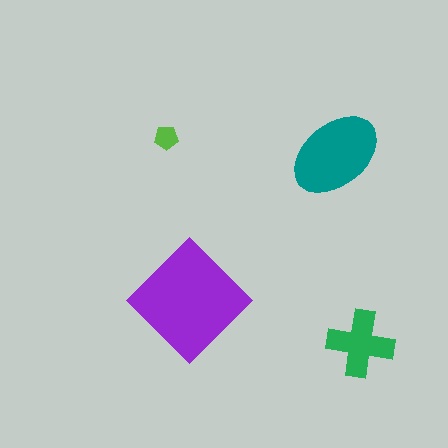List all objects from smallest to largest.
The lime pentagon, the green cross, the teal ellipse, the purple diamond.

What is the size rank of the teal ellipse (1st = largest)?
2nd.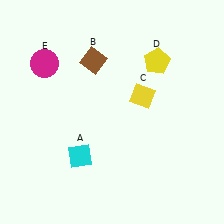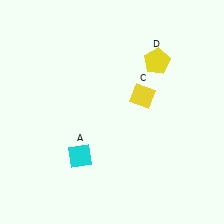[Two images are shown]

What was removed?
The brown diamond (B), the magenta circle (E) were removed in Image 2.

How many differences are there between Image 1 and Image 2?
There are 2 differences between the two images.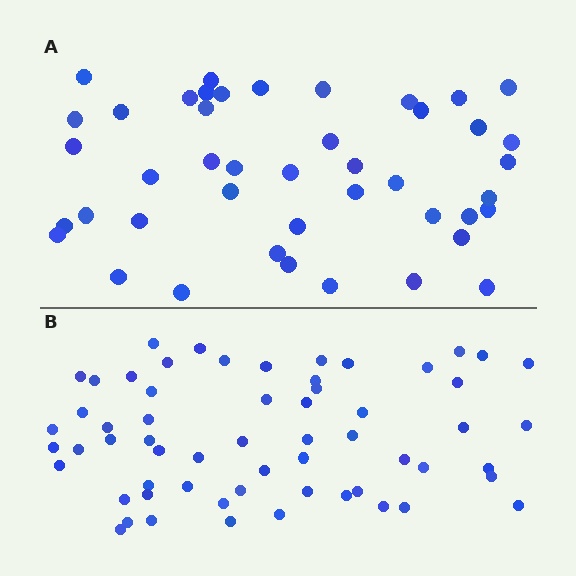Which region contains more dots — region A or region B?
Region B (the bottom region) has more dots.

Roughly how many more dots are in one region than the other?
Region B has approximately 15 more dots than region A.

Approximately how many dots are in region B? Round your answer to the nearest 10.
About 60 dots.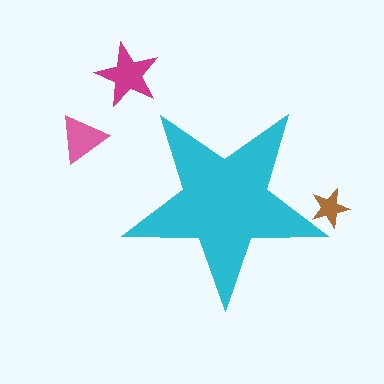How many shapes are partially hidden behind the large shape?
1 shape is partially hidden.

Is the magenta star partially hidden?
No, the magenta star is fully visible.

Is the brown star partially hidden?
Yes, the brown star is partially hidden behind the cyan star.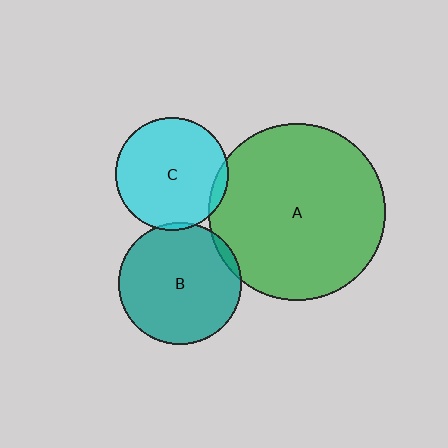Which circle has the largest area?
Circle A (green).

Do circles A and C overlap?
Yes.